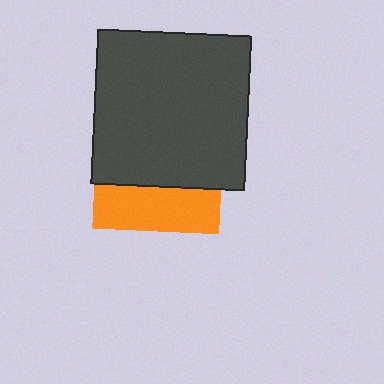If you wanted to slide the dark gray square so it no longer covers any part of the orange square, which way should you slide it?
Slide it up — that is the most direct way to separate the two shapes.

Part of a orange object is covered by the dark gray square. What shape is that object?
It is a square.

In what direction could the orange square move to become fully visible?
The orange square could move down. That would shift it out from behind the dark gray square entirely.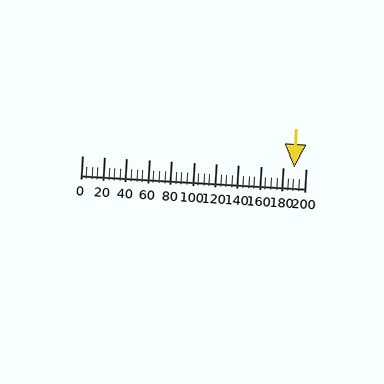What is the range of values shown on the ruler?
The ruler shows values from 0 to 200.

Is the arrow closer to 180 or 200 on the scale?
The arrow is closer to 200.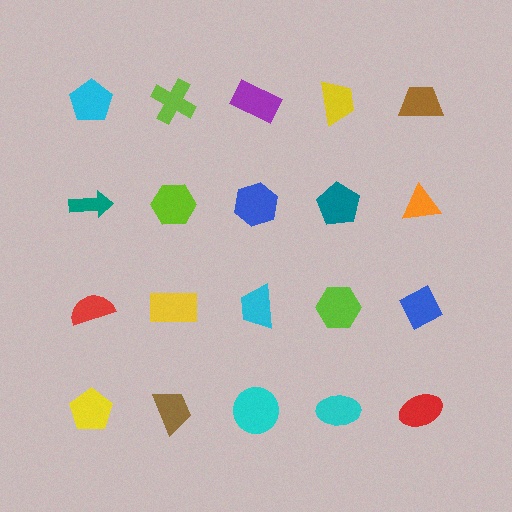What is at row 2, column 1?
A teal arrow.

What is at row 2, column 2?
A lime hexagon.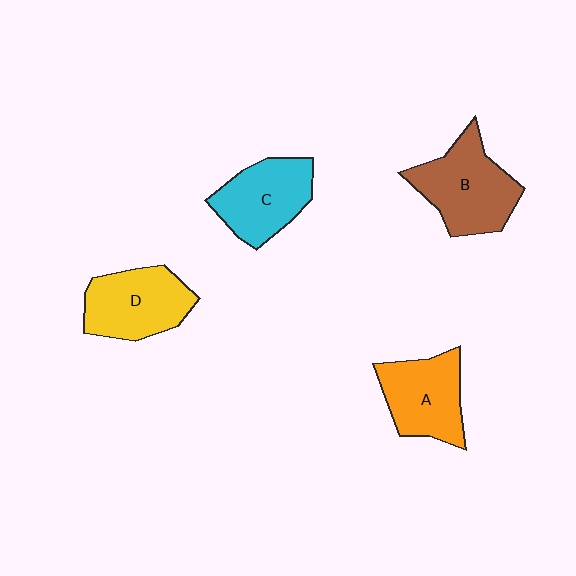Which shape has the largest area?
Shape B (brown).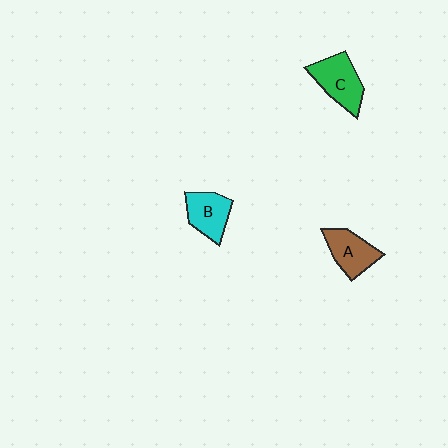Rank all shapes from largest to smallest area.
From largest to smallest: C (green), A (brown), B (cyan).